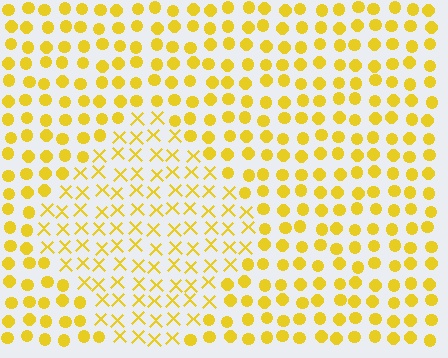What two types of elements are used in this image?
The image uses X marks inside the diamond region and circles outside it.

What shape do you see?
I see a diamond.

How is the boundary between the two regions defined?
The boundary is defined by a change in element shape: X marks inside vs. circles outside. All elements share the same color and spacing.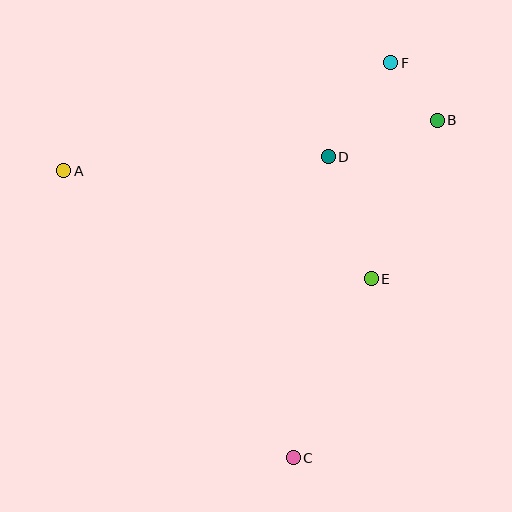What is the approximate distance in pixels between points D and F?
The distance between D and F is approximately 113 pixels.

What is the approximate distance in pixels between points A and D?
The distance between A and D is approximately 265 pixels.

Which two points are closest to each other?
Points B and F are closest to each other.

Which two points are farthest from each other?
Points C and F are farthest from each other.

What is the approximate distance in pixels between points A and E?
The distance between A and E is approximately 326 pixels.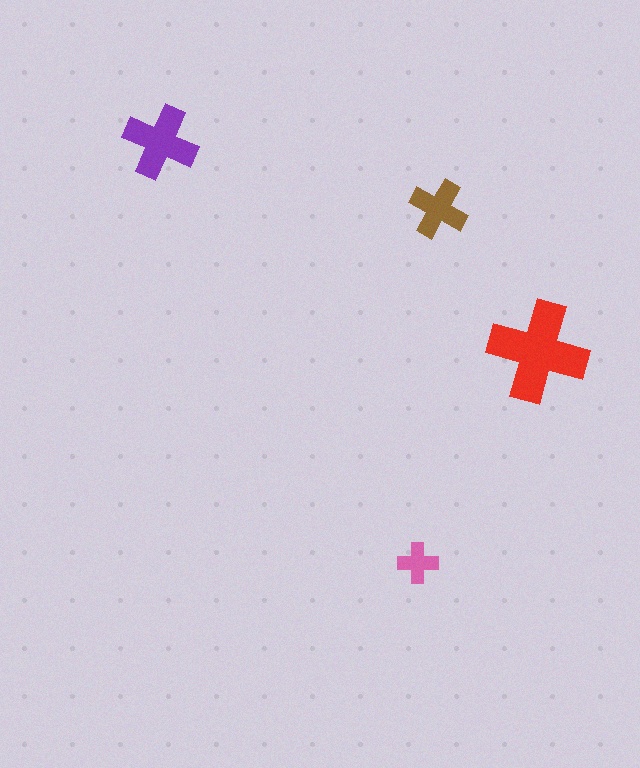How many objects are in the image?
There are 4 objects in the image.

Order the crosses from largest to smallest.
the red one, the purple one, the brown one, the pink one.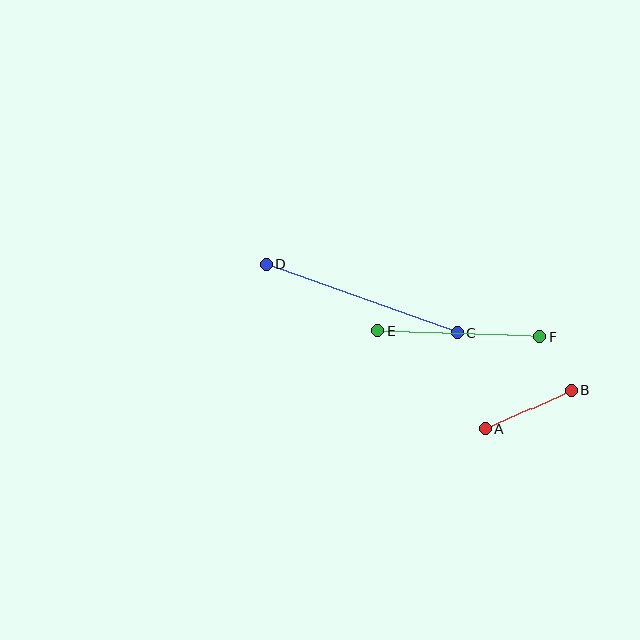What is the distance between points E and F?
The distance is approximately 162 pixels.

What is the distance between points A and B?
The distance is approximately 95 pixels.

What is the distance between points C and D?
The distance is approximately 203 pixels.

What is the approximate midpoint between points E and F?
The midpoint is at approximately (459, 334) pixels.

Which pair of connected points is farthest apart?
Points C and D are farthest apart.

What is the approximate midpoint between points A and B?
The midpoint is at approximately (528, 410) pixels.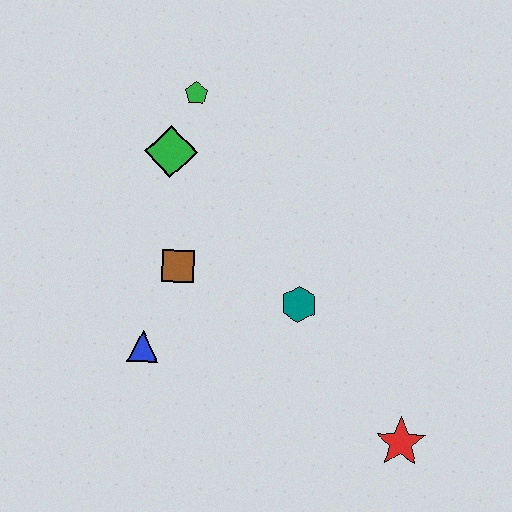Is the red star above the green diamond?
No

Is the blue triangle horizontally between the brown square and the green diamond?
No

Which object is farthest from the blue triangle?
The red star is farthest from the blue triangle.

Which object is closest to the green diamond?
The green pentagon is closest to the green diamond.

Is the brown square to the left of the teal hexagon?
Yes